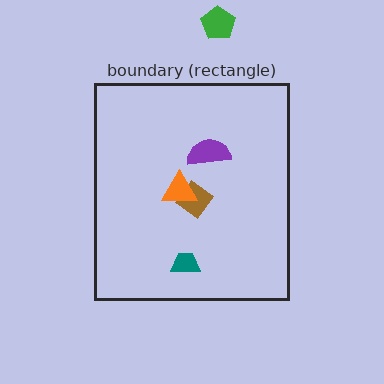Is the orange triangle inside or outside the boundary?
Inside.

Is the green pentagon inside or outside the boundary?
Outside.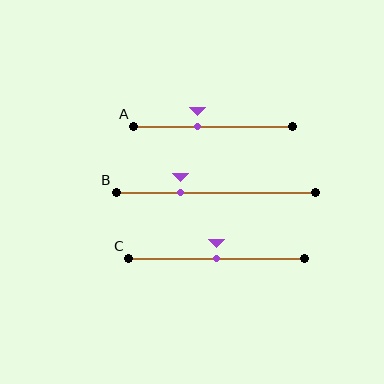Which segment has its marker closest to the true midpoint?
Segment C has its marker closest to the true midpoint.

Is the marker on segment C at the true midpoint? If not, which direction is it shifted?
Yes, the marker on segment C is at the true midpoint.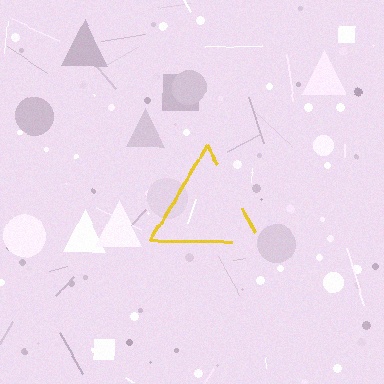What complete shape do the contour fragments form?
The contour fragments form a triangle.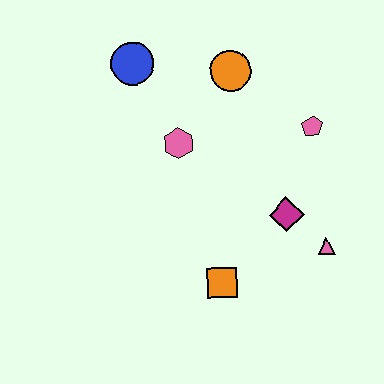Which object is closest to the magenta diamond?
The pink triangle is closest to the magenta diamond.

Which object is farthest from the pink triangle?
The blue circle is farthest from the pink triangle.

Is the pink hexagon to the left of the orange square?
Yes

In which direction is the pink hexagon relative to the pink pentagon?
The pink hexagon is to the left of the pink pentagon.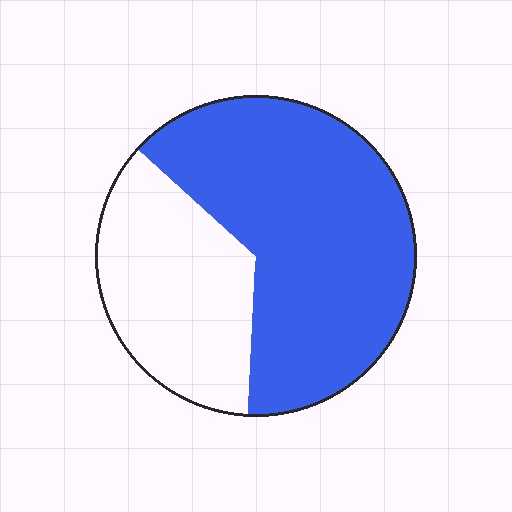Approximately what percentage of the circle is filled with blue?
Approximately 65%.